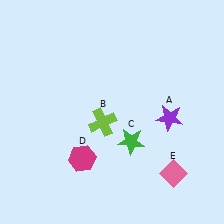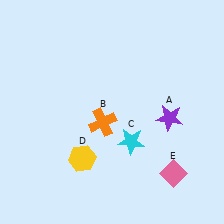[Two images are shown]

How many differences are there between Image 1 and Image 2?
There are 3 differences between the two images.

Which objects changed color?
B changed from lime to orange. C changed from green to cyan. D changed from magenta to yellow.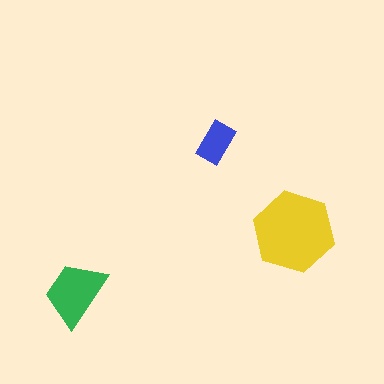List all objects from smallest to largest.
The blue rectangle, the green trapezoid, the yellow hexagon.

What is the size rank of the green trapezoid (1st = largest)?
2nd.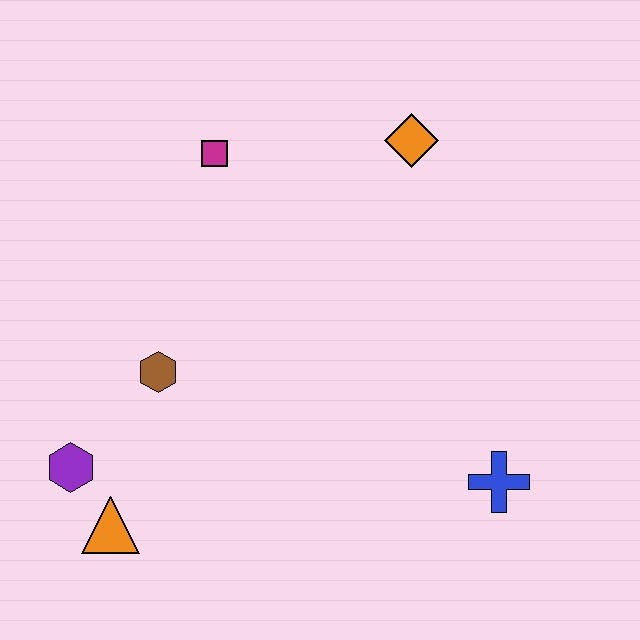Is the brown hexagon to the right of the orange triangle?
Yes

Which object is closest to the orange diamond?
The magenta square is closest to the orange diamond.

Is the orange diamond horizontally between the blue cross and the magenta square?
Yes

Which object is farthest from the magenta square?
The blue cross is farthest from the magenta square.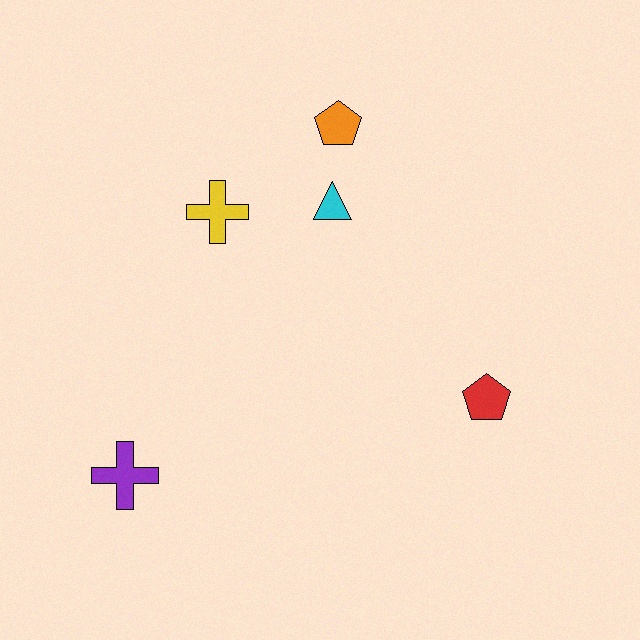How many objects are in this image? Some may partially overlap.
There are 5 objects.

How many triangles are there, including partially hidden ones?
There is 1 triangle.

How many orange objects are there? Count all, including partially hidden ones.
There is 1 orange object.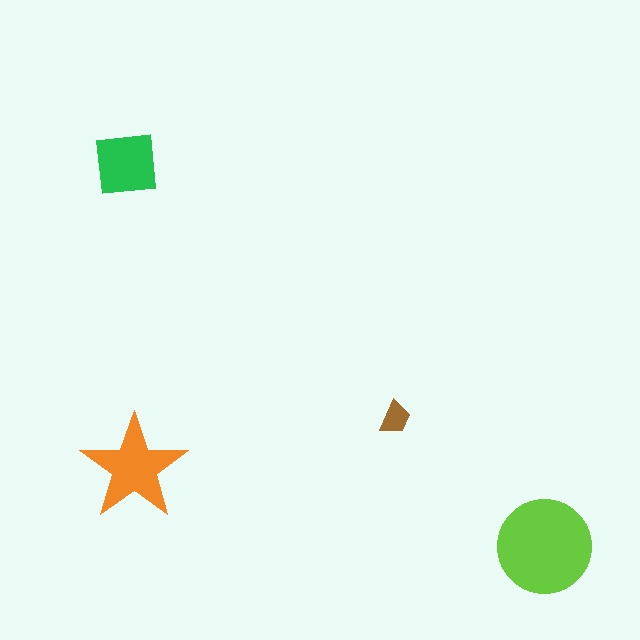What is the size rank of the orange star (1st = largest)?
2nd.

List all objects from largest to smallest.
The lime circle, the orange star, the green square, the brown trapezoid.